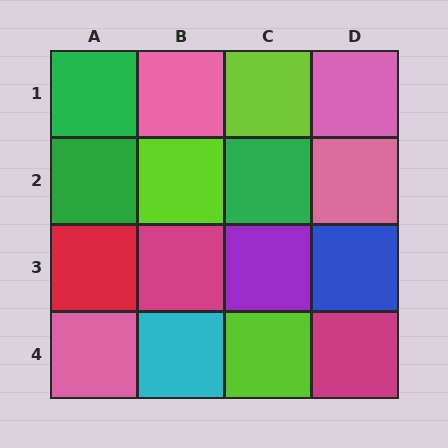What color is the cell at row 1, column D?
Pink.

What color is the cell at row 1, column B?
Pink.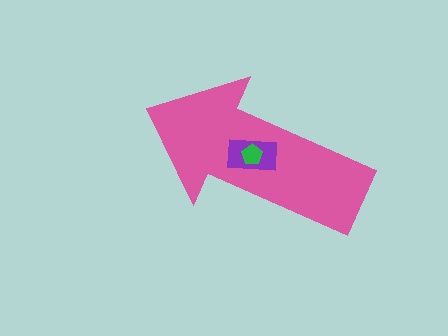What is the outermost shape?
The pink arrow.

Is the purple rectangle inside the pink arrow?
Yes.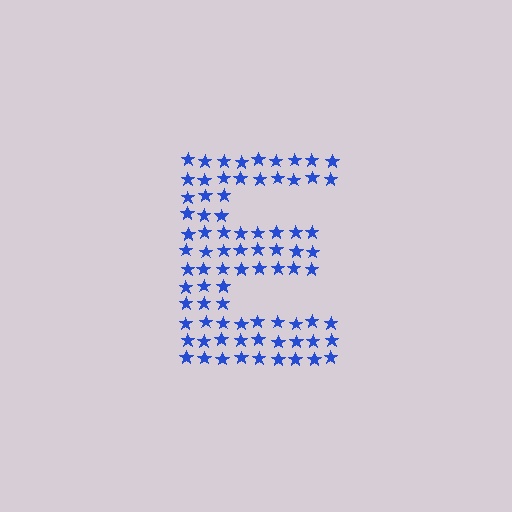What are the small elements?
The small elements are stars.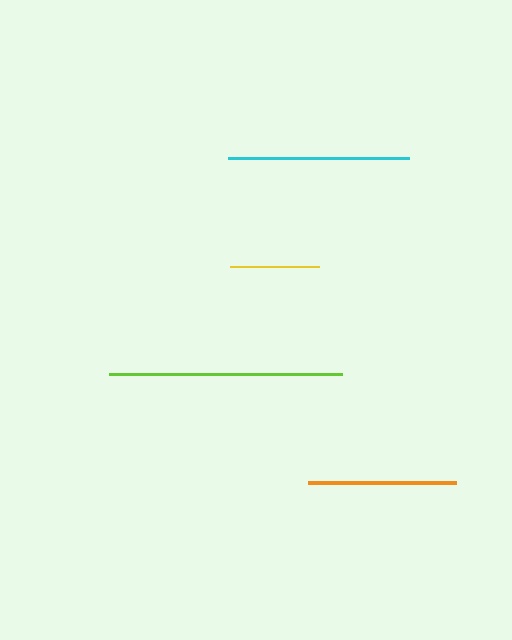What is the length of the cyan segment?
The cyan segment is approximately 182 pixels long.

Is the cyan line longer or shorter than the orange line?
The cyan line is longer than the orange line.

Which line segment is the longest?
The lime line is the longest at approximately 232 pixels.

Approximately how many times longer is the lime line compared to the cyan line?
The lime line is approximately 1.3 times the length of the cyan line.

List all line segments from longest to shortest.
From longest to shortest: lime, cyan, orange, yellow.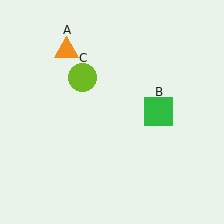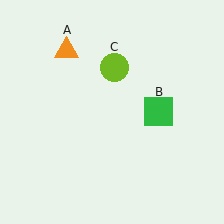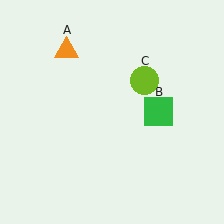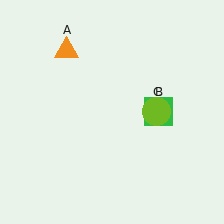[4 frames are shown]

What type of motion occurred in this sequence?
The lime circle (object C) rotated clockwise around the center of the scene.